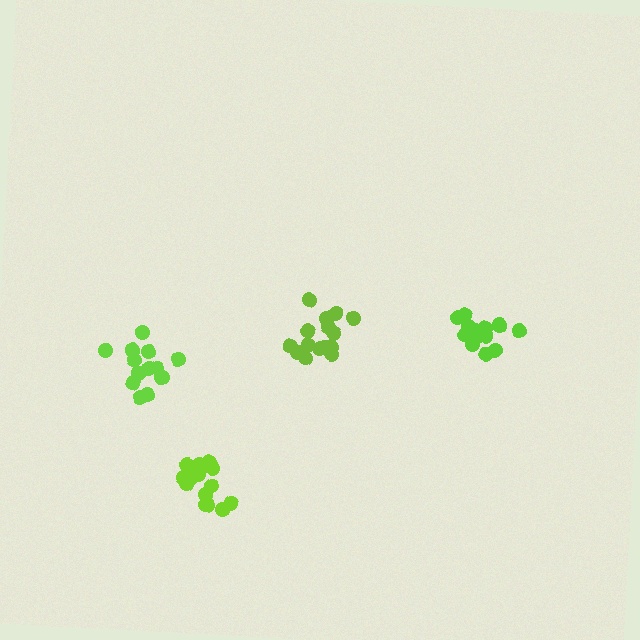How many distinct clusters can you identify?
There are 4 distinct clusters.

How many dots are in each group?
Group 1: 17 dots, Group 2: 14 dots, Group 3: 15 dots, Group 4: 16 dots (62 total).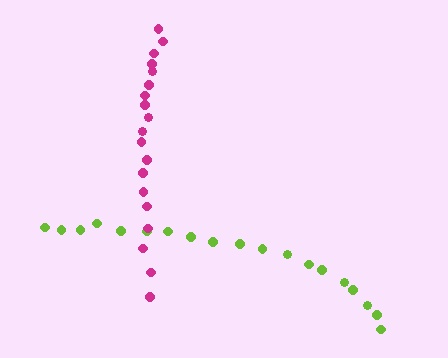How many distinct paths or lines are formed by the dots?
There are 2 distinct paths.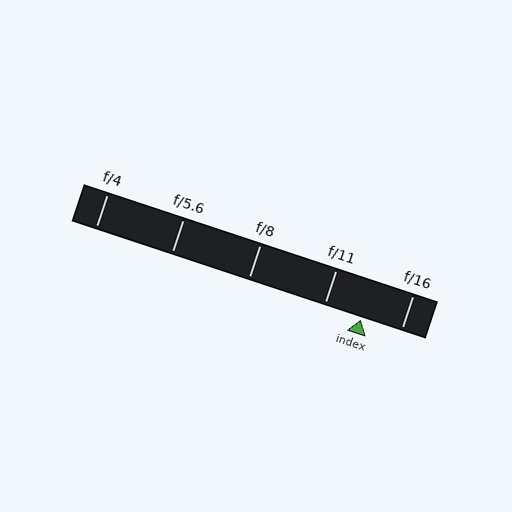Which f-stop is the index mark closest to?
The index mark is closest to f/11.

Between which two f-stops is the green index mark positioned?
The index mark is between f/11 and f/16.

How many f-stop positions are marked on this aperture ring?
There are 5 f-stop positions marked.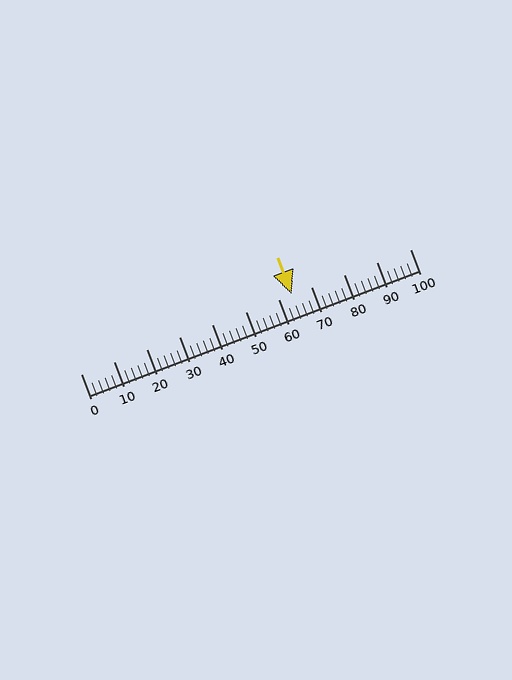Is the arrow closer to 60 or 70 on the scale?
The arrow is closer to 60.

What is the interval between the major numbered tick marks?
The major tick marks are spaced 10 units apart.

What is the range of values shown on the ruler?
The ruler shows values from 0 to 100.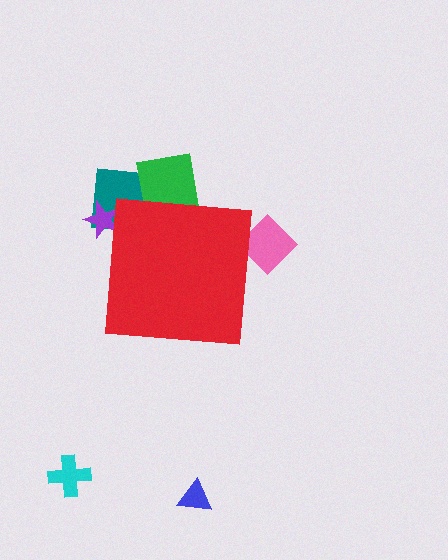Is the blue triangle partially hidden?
No, the blue triangle is fully visible.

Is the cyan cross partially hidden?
No, the cyan cross is fully visible.